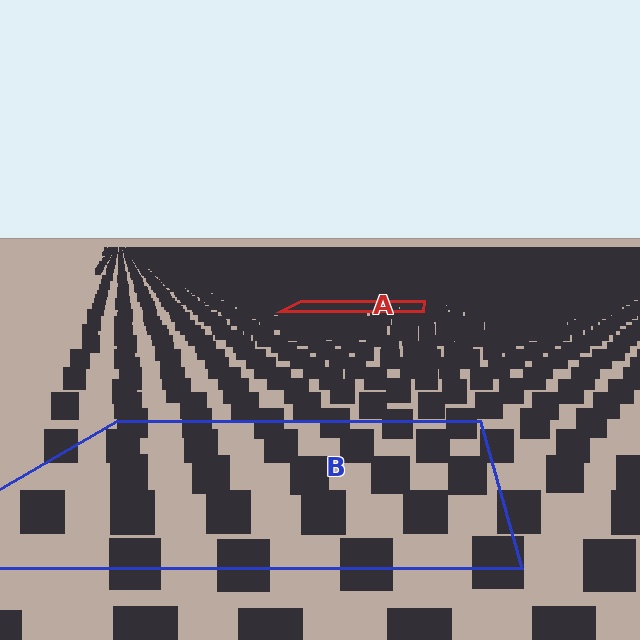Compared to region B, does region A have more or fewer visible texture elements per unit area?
Region A has more texture elements per unit area — they are packed more densely because it is farther away.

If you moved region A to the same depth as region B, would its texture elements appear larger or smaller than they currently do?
They would appear larger. At a closer depth, the same texture elements are projected at a bigger on-screen size.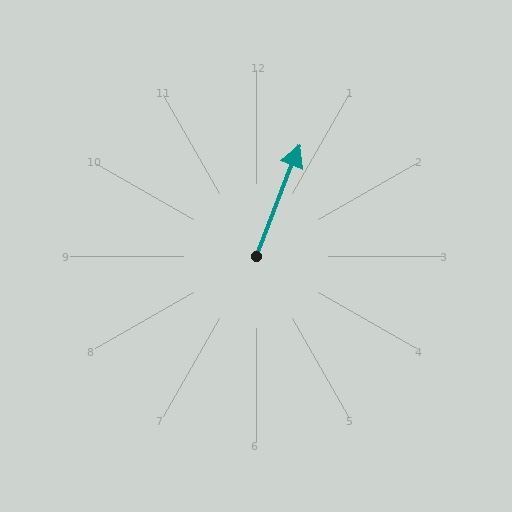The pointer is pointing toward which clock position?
Roughly 1 o'clock.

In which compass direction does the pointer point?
North.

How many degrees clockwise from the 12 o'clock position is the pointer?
Approximately 21 degrees.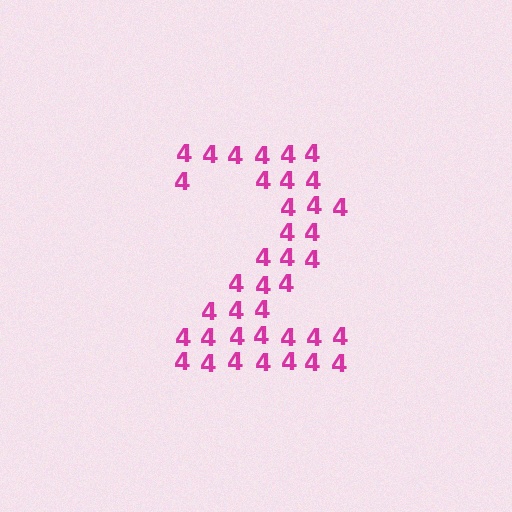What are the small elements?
The small elements are digit 4's.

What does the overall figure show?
The overall figure shows the digit 2.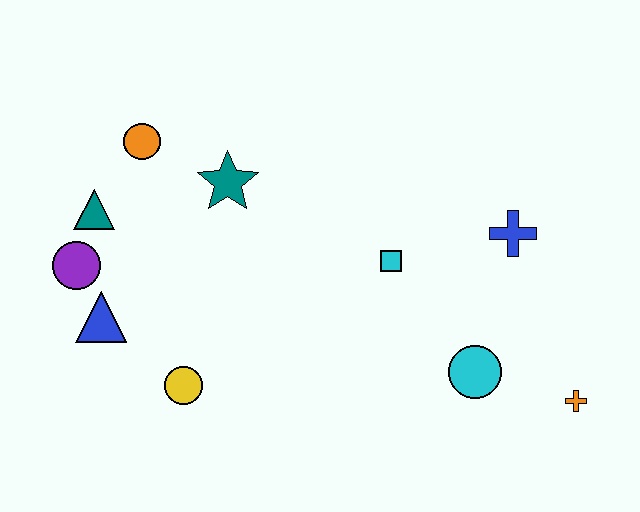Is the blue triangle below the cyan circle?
No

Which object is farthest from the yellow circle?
The orange cross is farthest from the yellow circle.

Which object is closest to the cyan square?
The blue cross is closest to the cyan square.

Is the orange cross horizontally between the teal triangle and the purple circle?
No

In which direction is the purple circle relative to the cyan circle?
The purple circle is to the left of the cyan circle.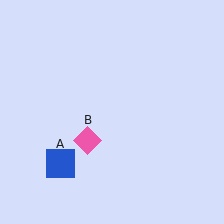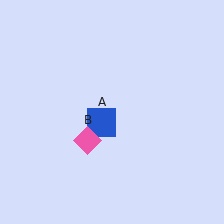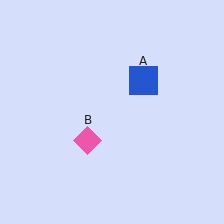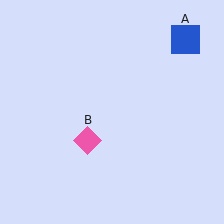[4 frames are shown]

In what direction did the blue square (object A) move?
The blue square (object A) moved up and to the right.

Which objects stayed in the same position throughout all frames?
Pink diamond (object B) remained stationary.